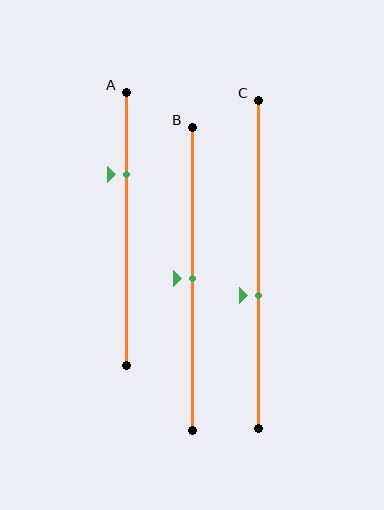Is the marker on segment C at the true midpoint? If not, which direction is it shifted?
No, the marker on segment C is shifted downward by about 9% of the segment length.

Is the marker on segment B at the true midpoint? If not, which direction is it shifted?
Yes, the marker on segment B is at the true midpoint.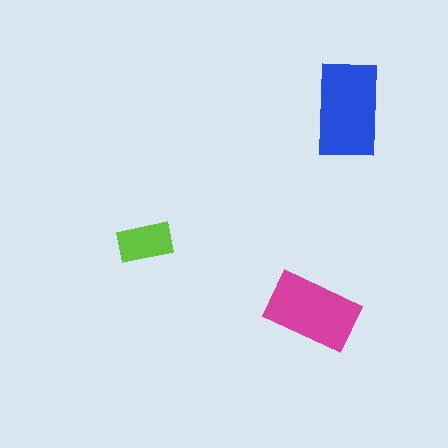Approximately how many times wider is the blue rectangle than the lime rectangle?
About 1.5 times wider.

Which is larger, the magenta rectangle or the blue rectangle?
The blue one.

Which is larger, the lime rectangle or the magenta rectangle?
The magenta one.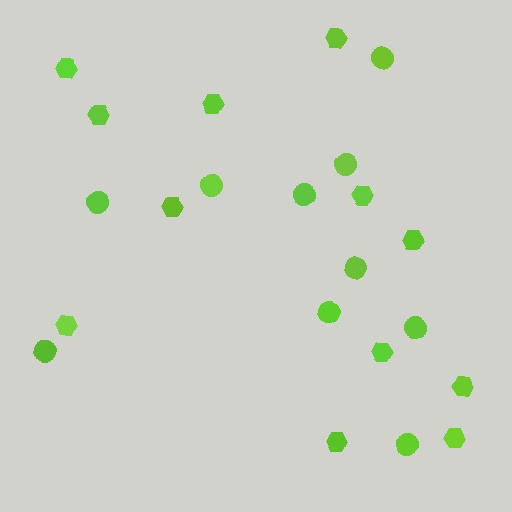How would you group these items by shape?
There are 2 groups: one group of circles (10) and one group of hexagons (12).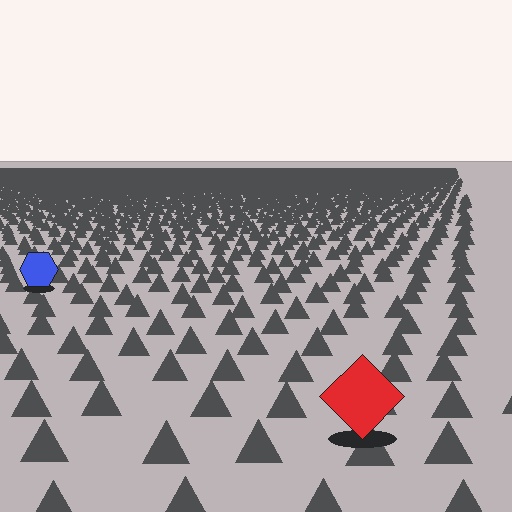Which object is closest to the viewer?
The red diamond is closest. The texture marks near it are larger and more spread out.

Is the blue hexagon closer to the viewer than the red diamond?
No. The red diamond is closer — you can tell from the texture gradient: the ground texture is coarser near it.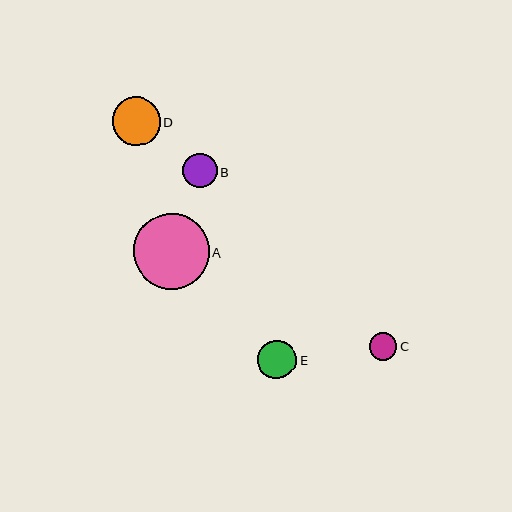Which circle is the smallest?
Circle C is the smallest with a size of approximately 28 pixels.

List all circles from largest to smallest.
From largest to smallest: A, D, E, B, C.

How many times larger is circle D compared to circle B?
Circle D is approximately 1.4 times the size of circle B.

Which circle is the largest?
Circle A is the largest with a size of approximately 76 pixels.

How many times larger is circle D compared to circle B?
Circle D is approximately 1.4 times the size of circle B.